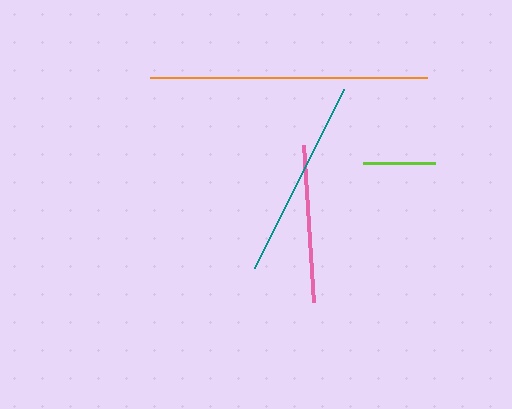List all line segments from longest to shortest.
From longest to shortest: orange, teal, pink, lime.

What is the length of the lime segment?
The lime segment is approximately 72 pixels long.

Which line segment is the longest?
The orange line is the longest at approximately 277 pixels.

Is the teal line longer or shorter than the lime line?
The teal line is longer than the lime line.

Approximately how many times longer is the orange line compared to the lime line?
The orange line is approximately 3.9 times the length of the lime line.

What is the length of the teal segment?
The teal segment is approximately 200 pixels long.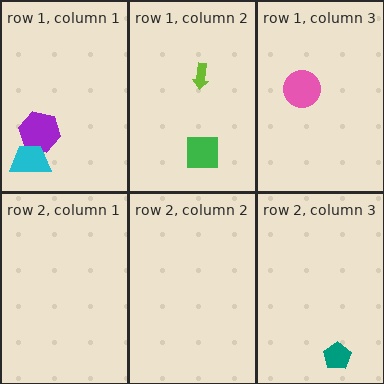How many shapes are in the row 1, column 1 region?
2.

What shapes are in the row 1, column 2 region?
The lime arrow, the green square.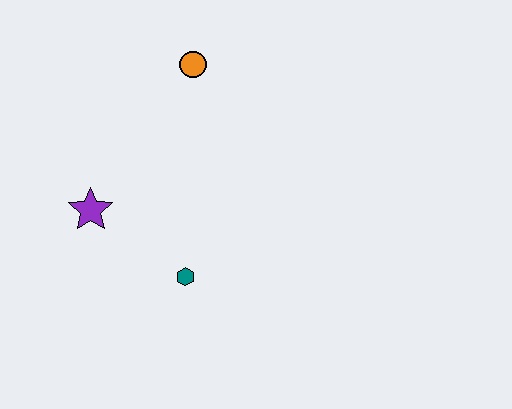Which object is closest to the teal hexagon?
The purple star is closest to the teal hexagon.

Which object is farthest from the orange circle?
The teal hexagon is farthest from the orange circle.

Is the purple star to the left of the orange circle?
Yes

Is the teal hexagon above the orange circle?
No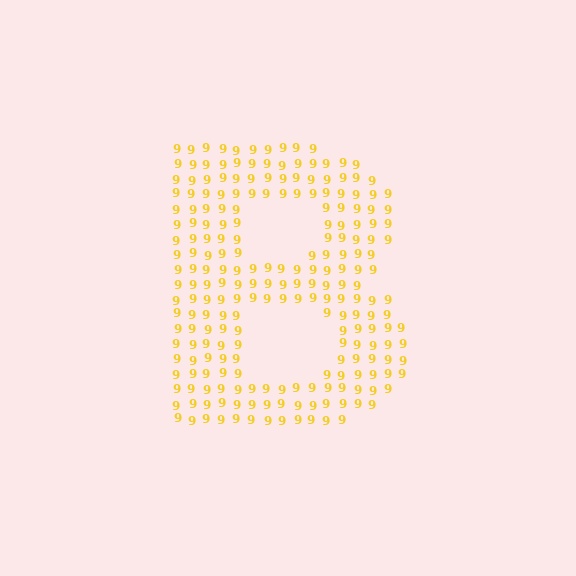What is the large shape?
The large shape is the letter B.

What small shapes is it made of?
It is made of small digit 9's.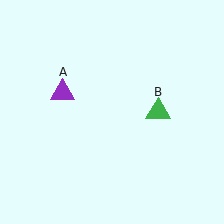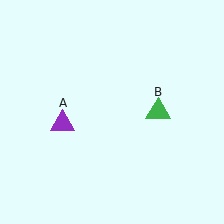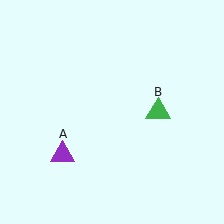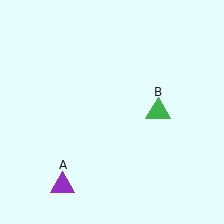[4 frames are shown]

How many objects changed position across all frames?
1 object changed position: purple triangle (object A).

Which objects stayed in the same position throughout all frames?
Green triangle (object B) remained stationary.